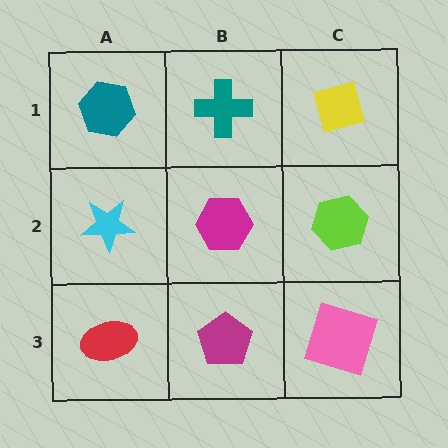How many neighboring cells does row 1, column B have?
3.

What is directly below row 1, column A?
A cyan star.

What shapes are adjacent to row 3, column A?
A cyan star (row 2, column A), a magenta pentagon (row 3, column B).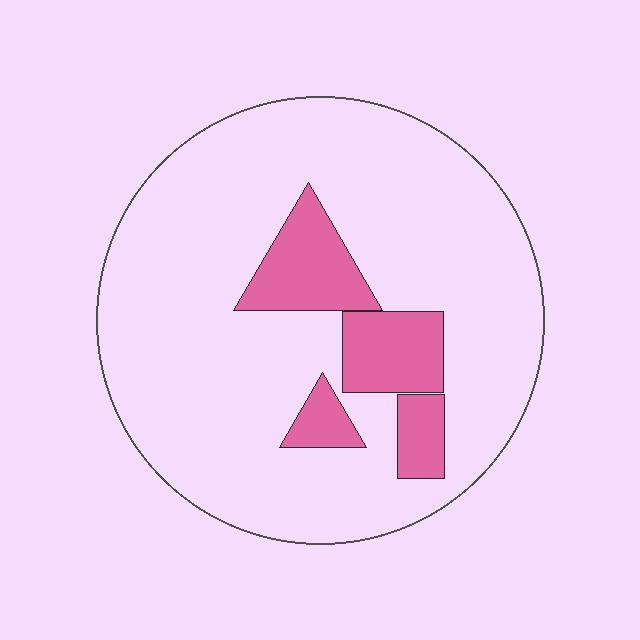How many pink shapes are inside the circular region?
4.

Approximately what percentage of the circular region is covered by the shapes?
Approximately 15%.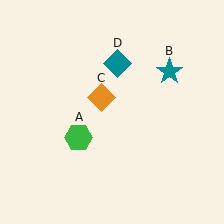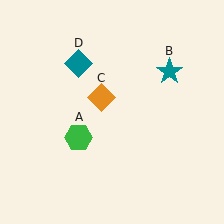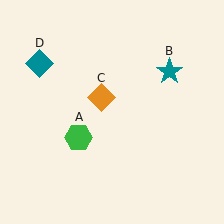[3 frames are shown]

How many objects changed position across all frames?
1 object changed position: teal diamond (object D).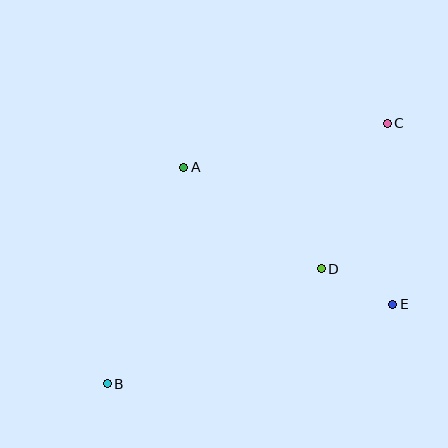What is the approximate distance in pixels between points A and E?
The distance between A and E is approximately 250 pixels.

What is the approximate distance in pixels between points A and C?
The distance between A and C is approximately 208 pixels.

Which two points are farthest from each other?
Points B and C are farthest from each other.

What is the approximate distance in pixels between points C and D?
The distance between C and D is approximately 160 pixels.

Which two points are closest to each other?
Points D and E are closest to each other.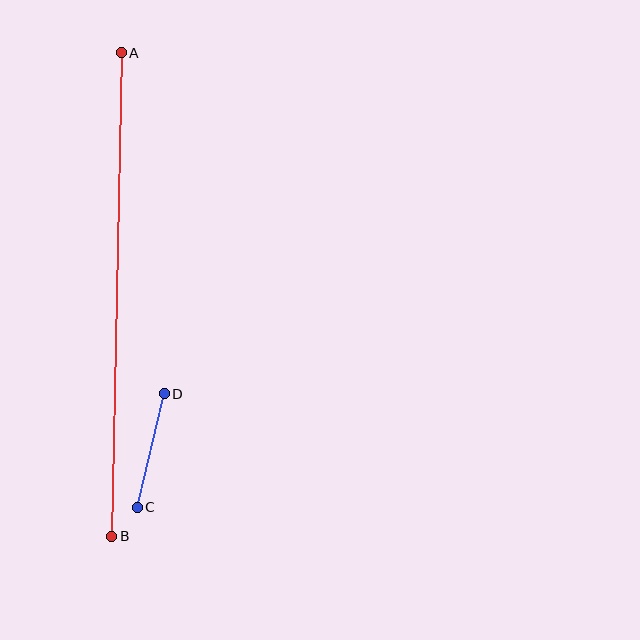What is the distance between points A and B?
The distance is approximately 484 pixels.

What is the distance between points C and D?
The distance is approximately 116 pixels.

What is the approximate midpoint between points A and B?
The midpoint is at approximately (116, 294) pixels.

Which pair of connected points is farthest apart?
Points A and B are farthest apart.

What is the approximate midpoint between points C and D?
The midpoint is at approximately (151, 450) pixels.